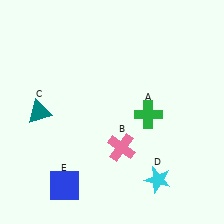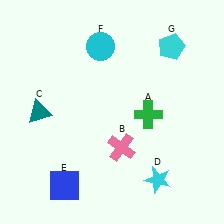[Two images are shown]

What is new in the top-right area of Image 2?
A cyan pentagon (G) was added in the top-right area of Image 2.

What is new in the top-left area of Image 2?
A cyan circle (F) was added in the top-left area of Image 2.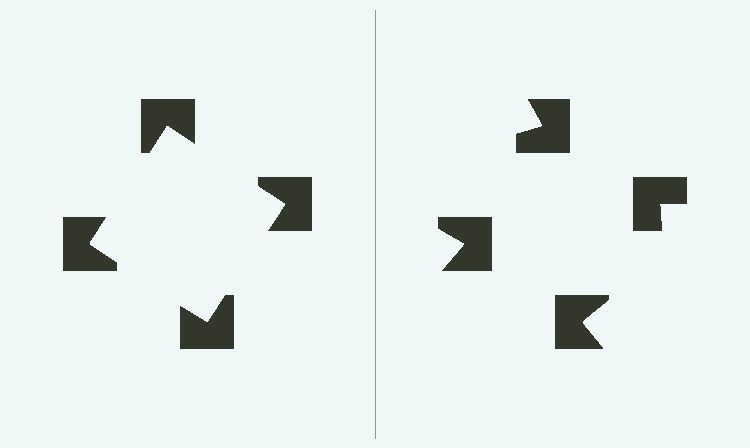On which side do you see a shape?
An illusory square appears on the left side. On the right side the wedge cuts are rotated, so no coherent shape forms.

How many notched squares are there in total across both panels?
8 — 4 on each side.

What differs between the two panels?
The notched squares are positioned identically on both sides; only the wedge orientations differ. On the left they align to a square; on the right they are misaligned.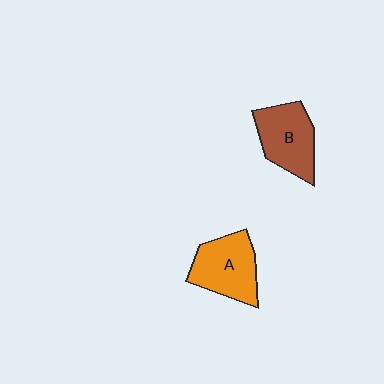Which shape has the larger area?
Shape A (orange).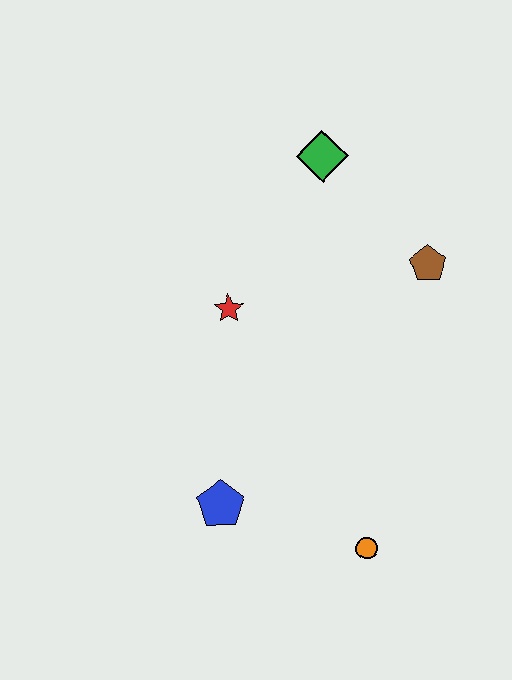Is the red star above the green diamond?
No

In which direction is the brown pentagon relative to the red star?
The brown pentagon is to the right of the red star.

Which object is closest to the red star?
The green diamond is closest to the red star.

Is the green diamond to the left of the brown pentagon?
Yes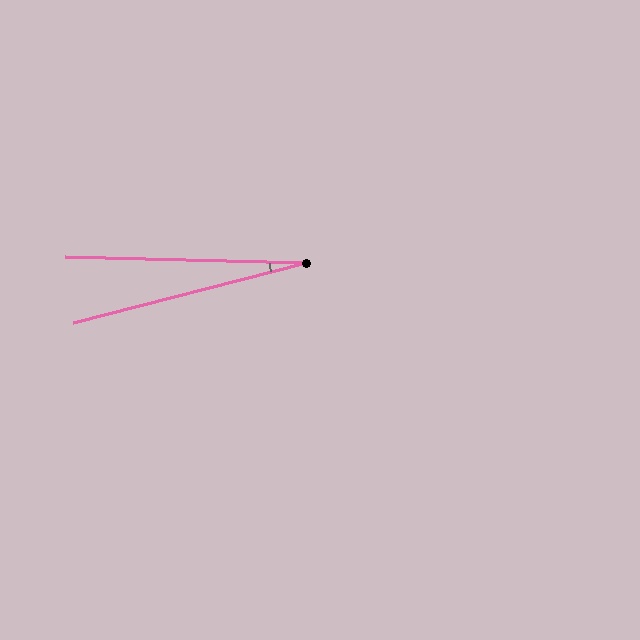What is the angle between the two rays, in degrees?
Approximately 16 degrees.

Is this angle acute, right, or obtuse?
It is acute.